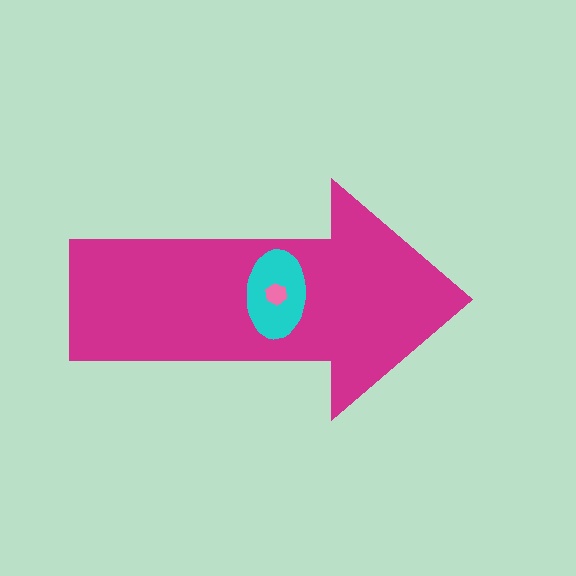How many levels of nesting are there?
3.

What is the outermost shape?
The magenta arrow.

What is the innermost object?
The pink hexagon.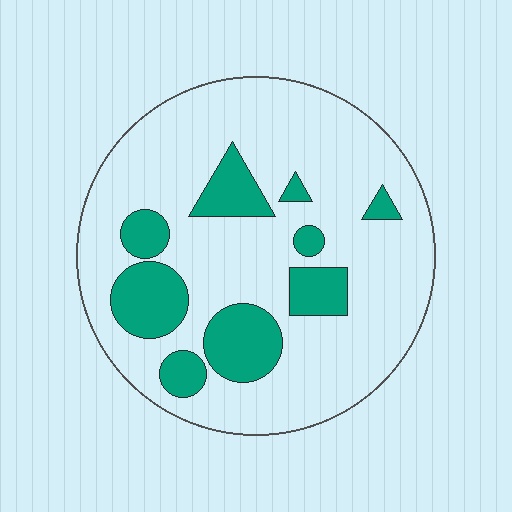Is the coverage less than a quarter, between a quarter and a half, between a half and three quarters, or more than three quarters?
Less than a quarter.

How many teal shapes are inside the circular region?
9.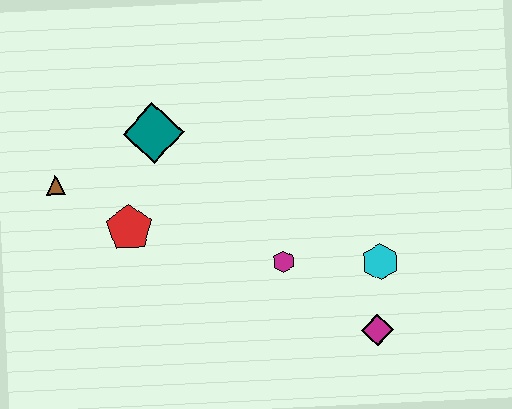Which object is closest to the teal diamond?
The red pentagon is closest to the teal diamond.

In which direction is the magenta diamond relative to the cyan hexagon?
The magenta diamond is below the cyan hexagon.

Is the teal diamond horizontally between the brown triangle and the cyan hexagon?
Yes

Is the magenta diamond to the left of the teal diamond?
No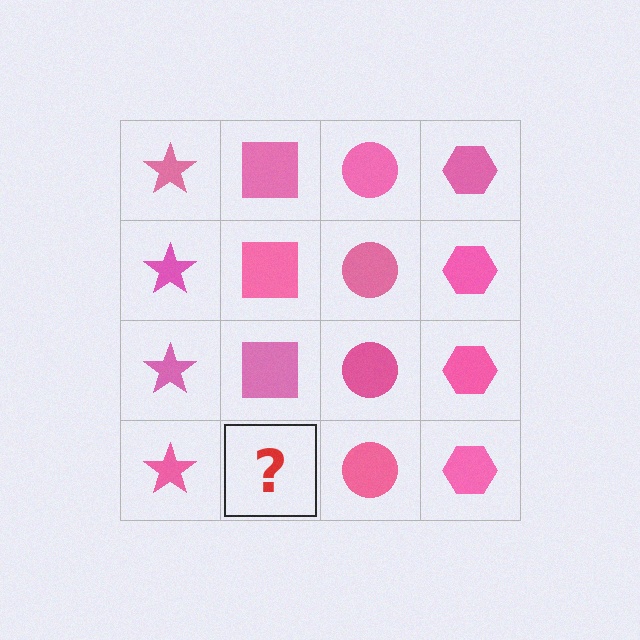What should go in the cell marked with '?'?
The missing cell should contain a pink square.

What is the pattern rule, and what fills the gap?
The rule is that each column has a consistent shape. The gap should be filled with a pink square.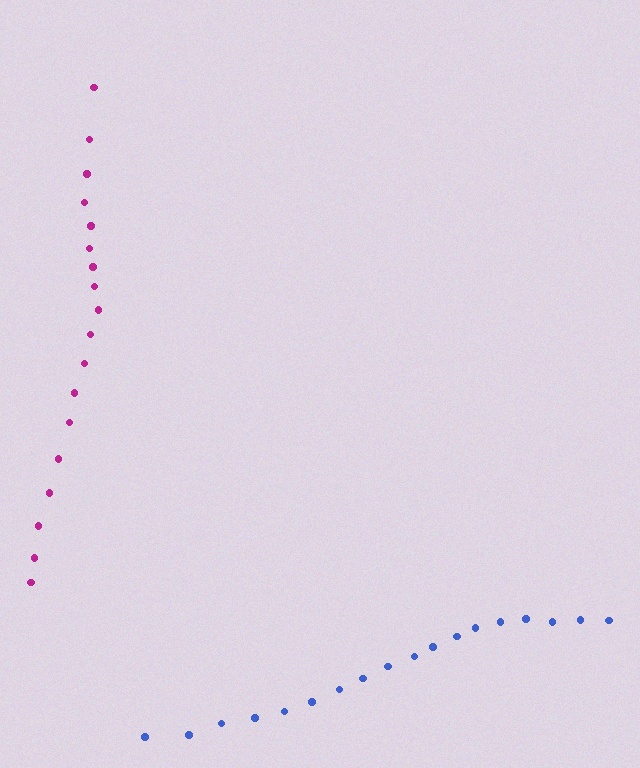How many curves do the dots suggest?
There are 2 distinct paths.